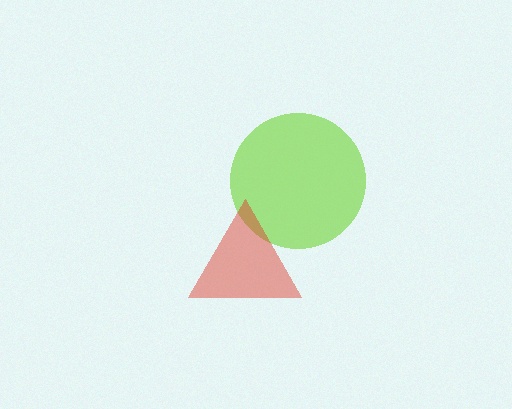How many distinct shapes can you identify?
There are 2 distinct shapes: a lime circle, a red triangle.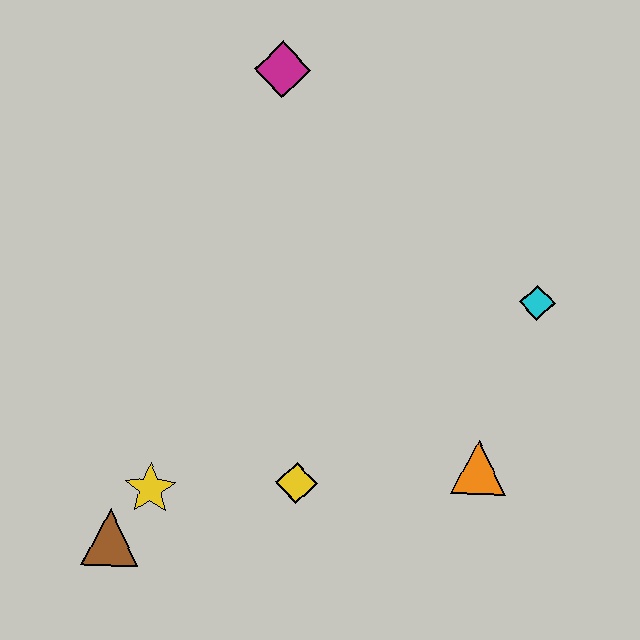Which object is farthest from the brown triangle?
The magenta diamond is farthest from the brown triangle.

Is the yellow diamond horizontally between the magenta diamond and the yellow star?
No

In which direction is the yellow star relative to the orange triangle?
The yellow star is to the left of the orange triangle.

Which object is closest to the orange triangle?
The cyan diamond is closest to the orange triangle.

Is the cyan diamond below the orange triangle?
No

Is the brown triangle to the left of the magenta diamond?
Yes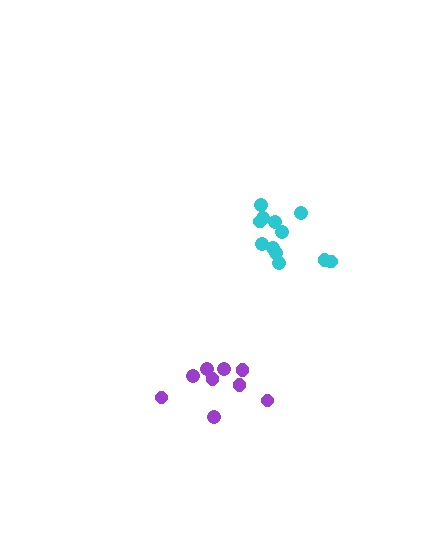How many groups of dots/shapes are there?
There are 2 groups.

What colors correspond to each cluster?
The clusters are colored: cyan, purple.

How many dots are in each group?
Group 1: 12 dots, Group 2: 9 dots (21 total).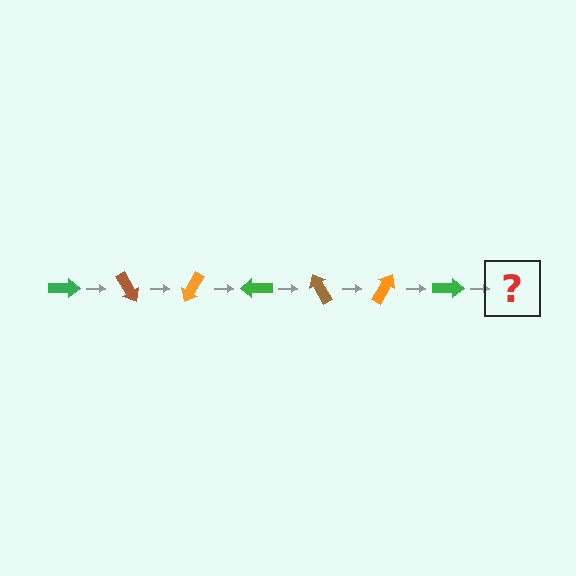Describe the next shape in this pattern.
It should be a brown arrow, rotated 420 degrees from the start.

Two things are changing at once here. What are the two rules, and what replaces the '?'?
The two rules are that it rotates 60 degrees each step and the color cycles through green, brown, and orange. The '?' should be a brown arrow, rotated 420 degrees from the start.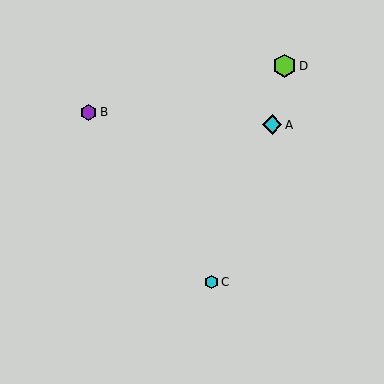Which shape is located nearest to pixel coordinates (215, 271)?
The cyan hexagon (labeled C) at (212, 282) is nearest to that location.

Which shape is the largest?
The lime hexagon (labeled D) is the largest.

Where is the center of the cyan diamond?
The center of the cyan diamond is at (272, 125).